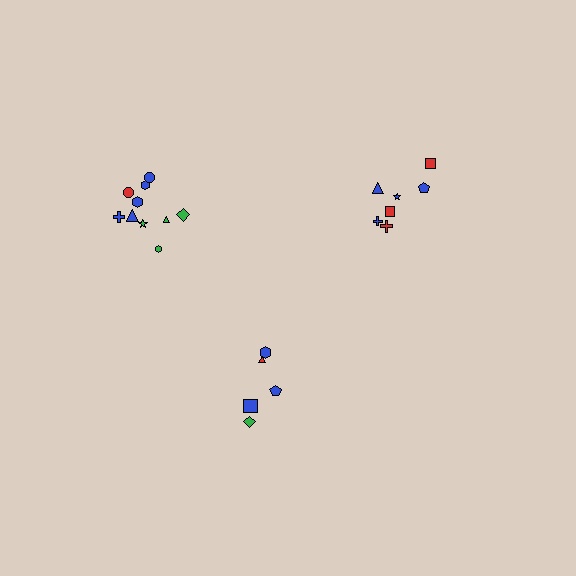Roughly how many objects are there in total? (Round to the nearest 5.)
Roughly 20 objects in total.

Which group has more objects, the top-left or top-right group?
The top-left group.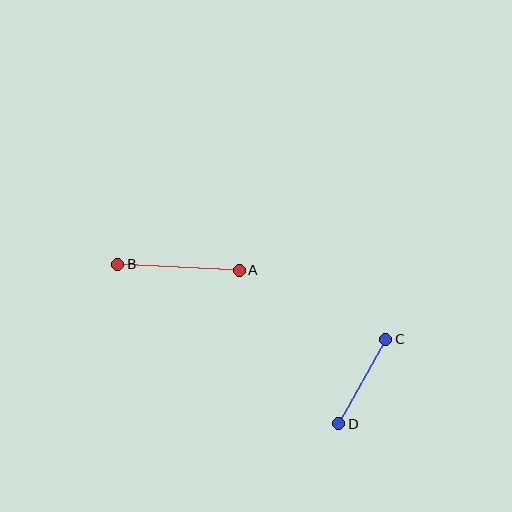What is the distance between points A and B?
The distance is approximately 122 pixels.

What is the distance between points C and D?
The distance is approximately 97 pixels.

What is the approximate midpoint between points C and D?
The midpoint is at approximately (362, 381) pixels.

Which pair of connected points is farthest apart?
Points A and B are farthest apart.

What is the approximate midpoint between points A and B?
The midpoint is at approximately (179, 267) pixels.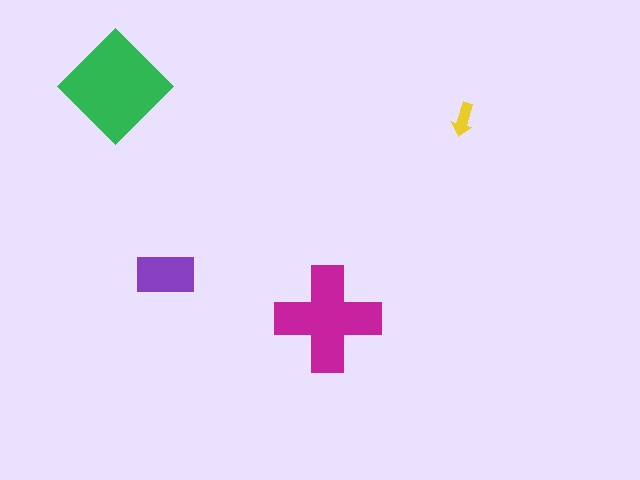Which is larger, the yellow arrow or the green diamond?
The green diamond.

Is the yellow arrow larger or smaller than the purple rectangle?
Smaller.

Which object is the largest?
The green diamond.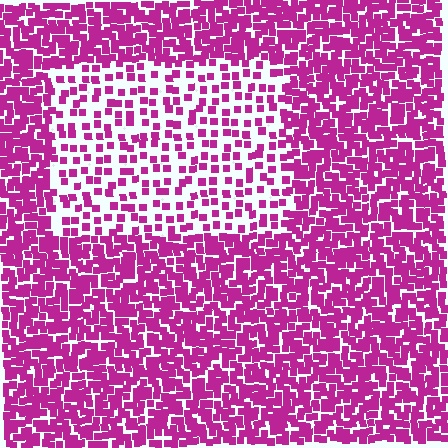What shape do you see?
I see a rectangle.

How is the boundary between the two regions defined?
The boundary is defined by a change in element density (approximately 2.4x ratio). All elements are the same color, size, and shape.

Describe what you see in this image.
The image contains small magenta elements arranged at two different densities. A rectangle-shaped region is visible where the elements are less densely packed than the surrounding area.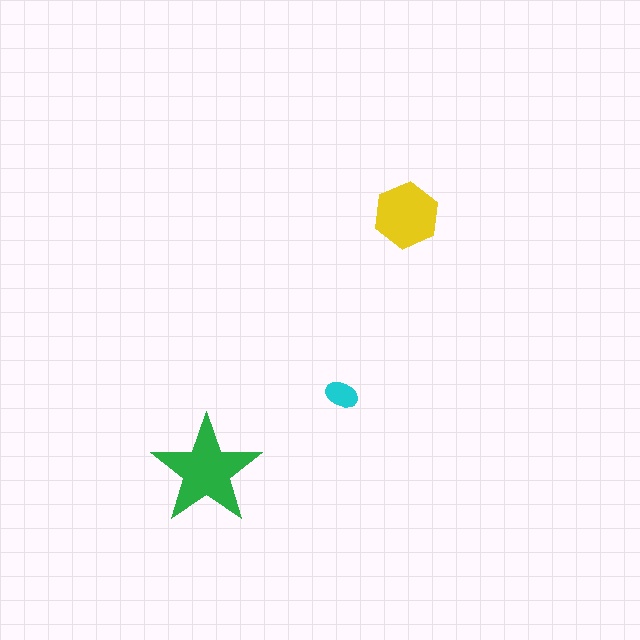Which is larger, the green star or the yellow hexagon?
The green star.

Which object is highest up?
The yellow hexagon is topmost.